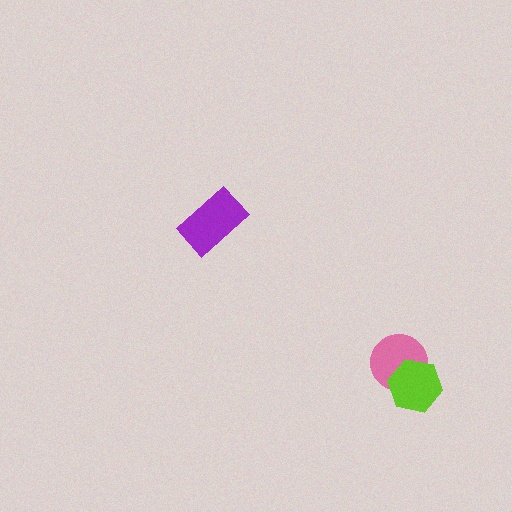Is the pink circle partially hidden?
Yes, it is partially covered by another shape.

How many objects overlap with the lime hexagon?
1 object overlaps with the lime hexagon.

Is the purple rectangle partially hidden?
No, no other shape covers it.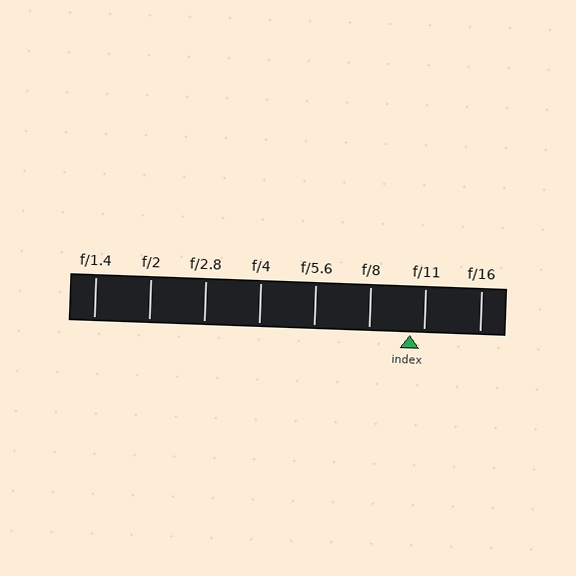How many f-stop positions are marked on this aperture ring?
There are 8 f-stop positions marked.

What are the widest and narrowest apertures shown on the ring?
The widest aperture shown is f/1.4 and the narrowest is f/16.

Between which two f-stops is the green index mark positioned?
The index mark is between f/8 and f/11.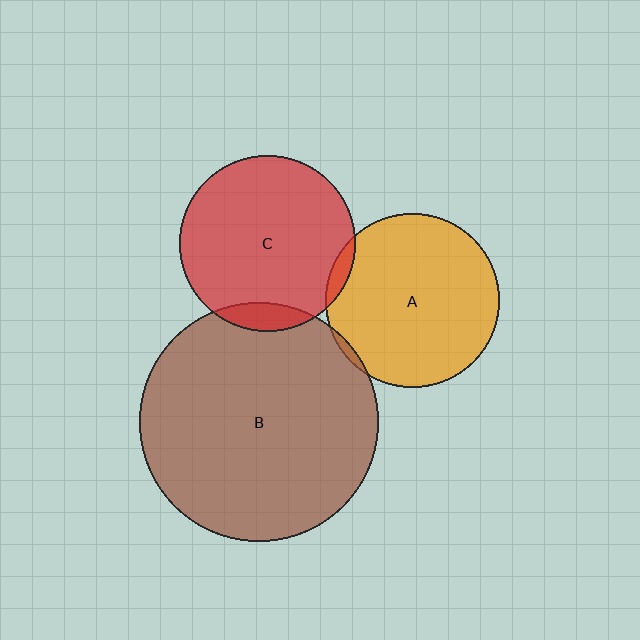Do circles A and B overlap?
Yes.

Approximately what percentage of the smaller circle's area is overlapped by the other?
Approximately 5%.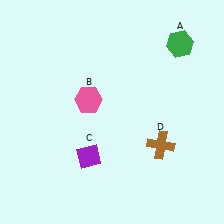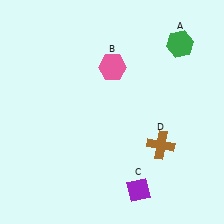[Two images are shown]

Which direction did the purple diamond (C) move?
The purple diamond (C) moved right.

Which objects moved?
The objects that moved are: the pink hexagon (B), the purple diamond (C).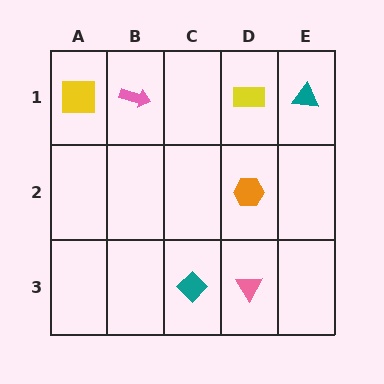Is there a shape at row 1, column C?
No, that cell is empty.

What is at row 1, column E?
A teal triangle.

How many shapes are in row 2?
1 shape.